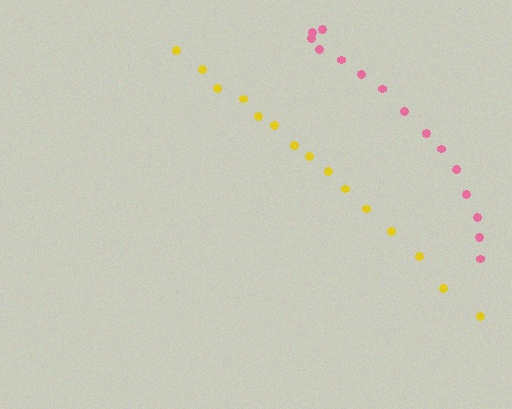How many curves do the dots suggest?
There are 2 distinct paths.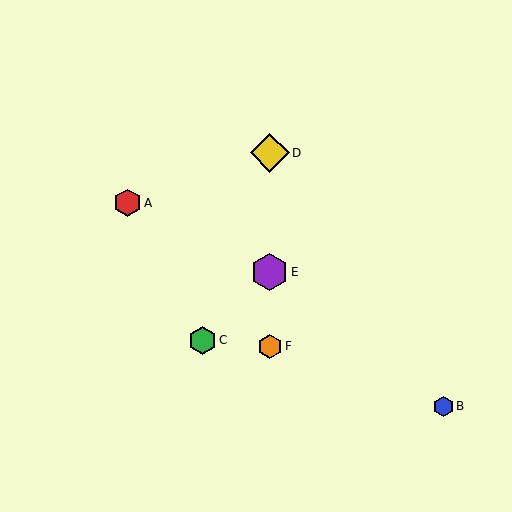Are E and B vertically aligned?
No, E is at x≈270 and B is at x≈443.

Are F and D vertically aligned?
Yes, both are at x≈270.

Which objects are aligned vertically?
Objects D, E, F are aligned vertically.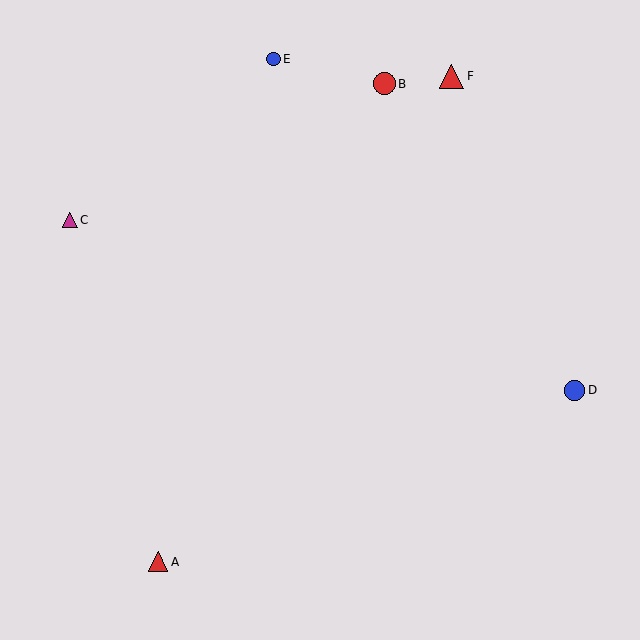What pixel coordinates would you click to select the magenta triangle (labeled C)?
Click at (70, 220) to select the magenta triangle C.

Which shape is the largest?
The red triangle (labeled F) is the largest.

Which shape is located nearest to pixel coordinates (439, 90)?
The red triangle (labeled F) at (452, 76) is nearest to that location.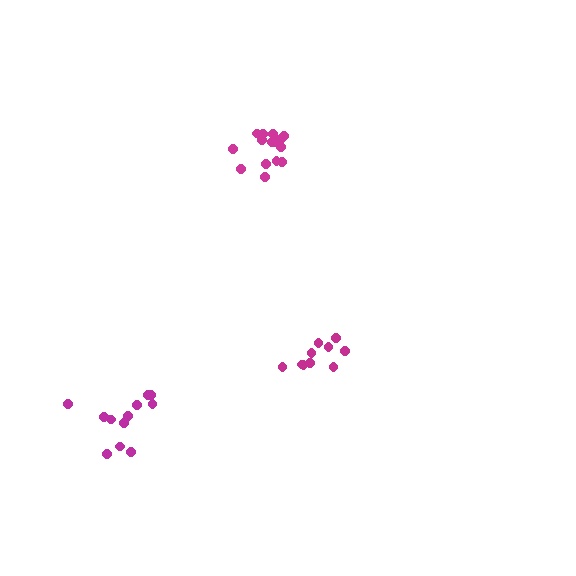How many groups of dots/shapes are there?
There are 3 groups.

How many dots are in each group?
Group 1: 15 dots, Group 2: 10 dots, Group 3: 12 dots (37 total).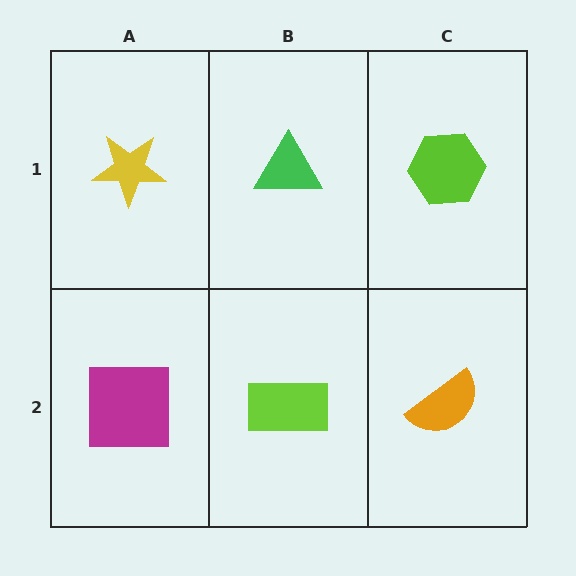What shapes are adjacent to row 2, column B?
A green triangle (row 1, column B), a magenta square (row 2, column A), an orange semicircle (row 2, column C).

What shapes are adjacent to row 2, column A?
A yellow star (row 1, column A), a lime rectangle (row 2, column B).